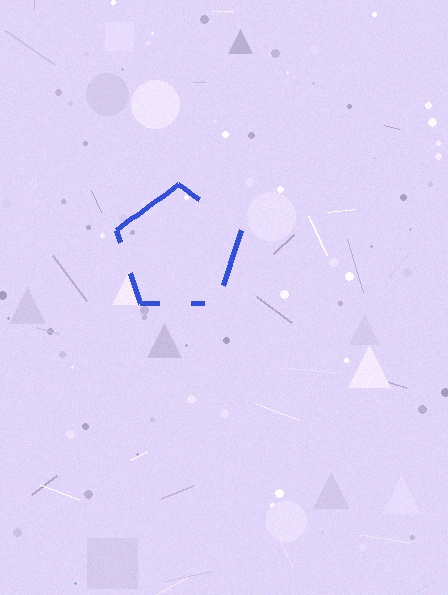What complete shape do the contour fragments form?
The contour fragments form a pentagon.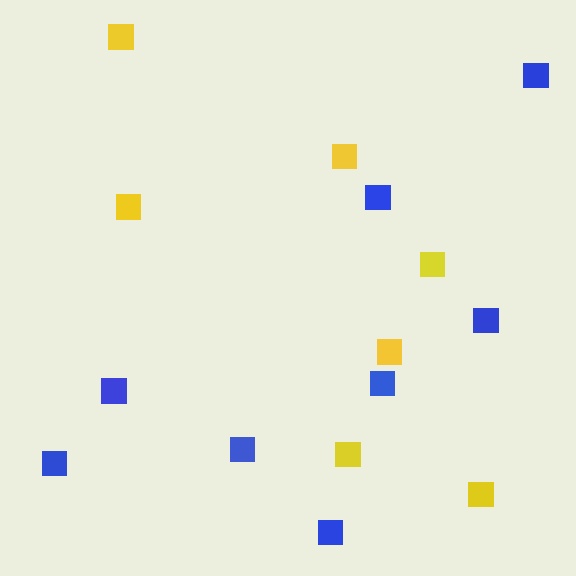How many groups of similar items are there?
There are 2 groups: one group of blue squares (8) and one group of yellow squares (7).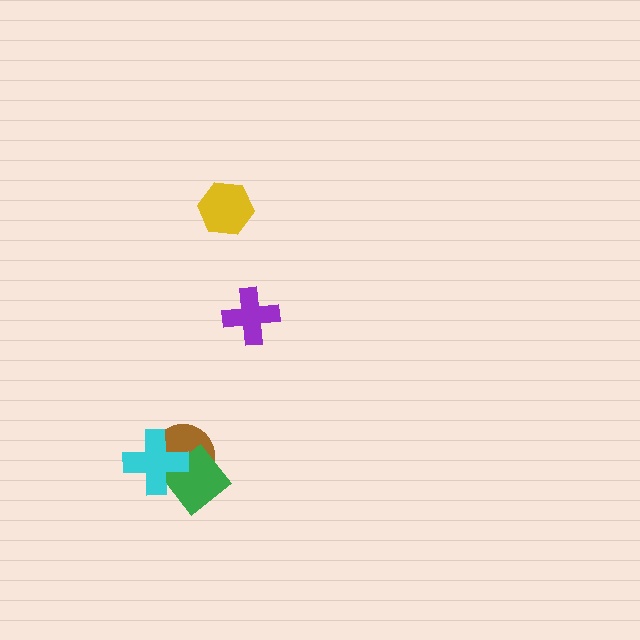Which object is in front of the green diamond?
The cyan cross is in front of the green diamond.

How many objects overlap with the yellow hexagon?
0 objects overlap with the yellow hexagon.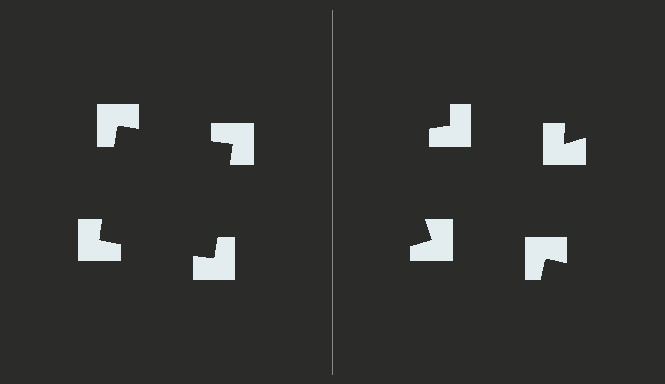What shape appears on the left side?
An illusory square.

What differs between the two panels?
The notched squares are positioned identically on both sides; only the wedge orientations differ. On the left they align to a square; on the right they are misaligned.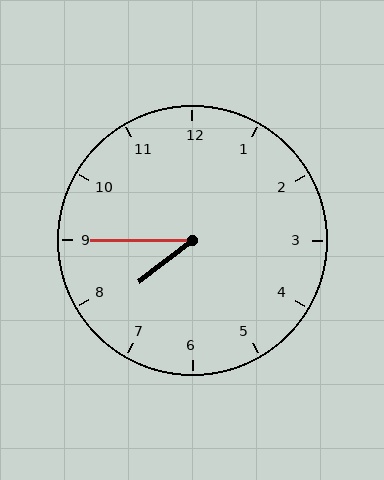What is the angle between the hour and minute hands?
Approximately 38 degrees.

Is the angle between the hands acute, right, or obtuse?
It is acute.